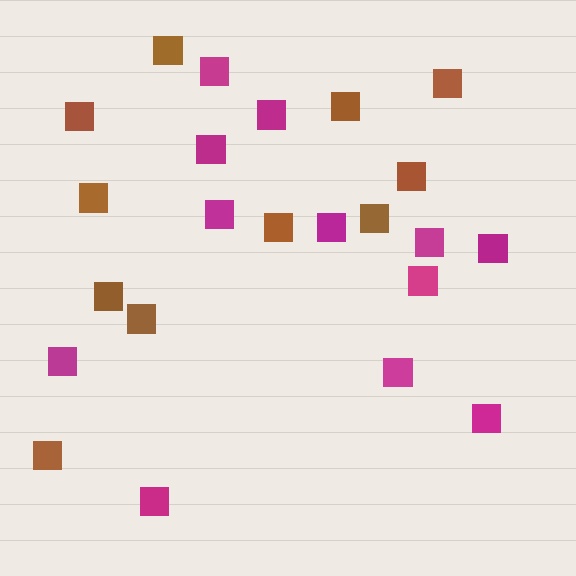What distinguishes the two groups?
There are 2 groups: one group of brown squares (11) and one group of magenta squares (12).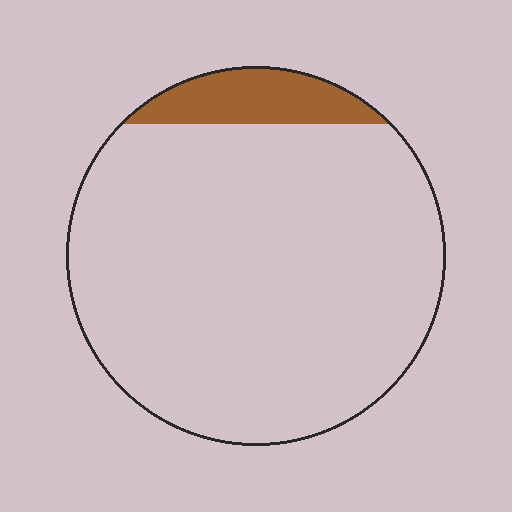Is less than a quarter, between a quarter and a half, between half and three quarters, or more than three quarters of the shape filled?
Less than a quarter.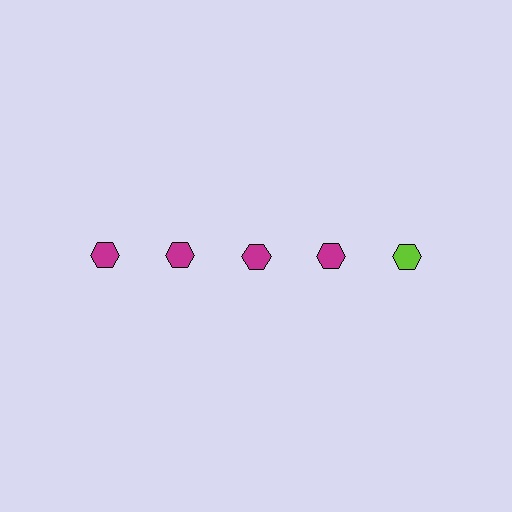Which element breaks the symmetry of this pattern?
The lime hexagon in the top row, rightmost column breaks the symmetry. All other shapes are magenta hexagons.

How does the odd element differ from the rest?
It has a different color: lime instead of magenta.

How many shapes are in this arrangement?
There are 5 shapes arranged in a grid pattern.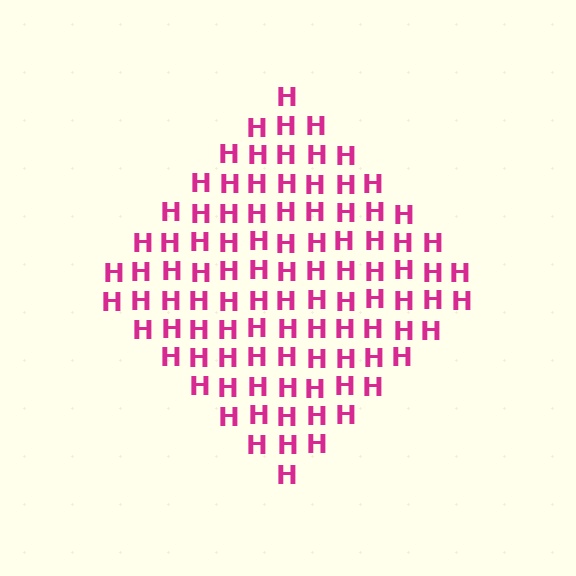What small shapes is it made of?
It is made of small letter H's.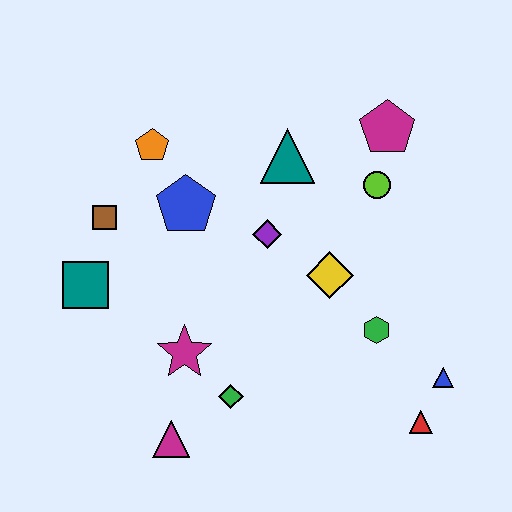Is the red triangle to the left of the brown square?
No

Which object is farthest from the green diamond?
The magenta pentagon is farthest from the green diamond.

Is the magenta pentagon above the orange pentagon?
Yes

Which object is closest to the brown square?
The teal square is closest to the brown square.